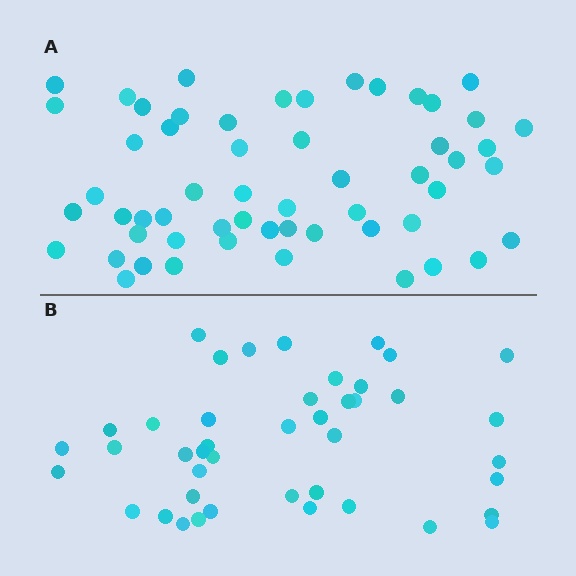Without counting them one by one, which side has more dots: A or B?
Region A (the top region) has more dots.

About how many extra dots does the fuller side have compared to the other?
Region A has approximately 15 more dots than region B.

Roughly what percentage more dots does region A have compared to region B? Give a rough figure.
About 30% more.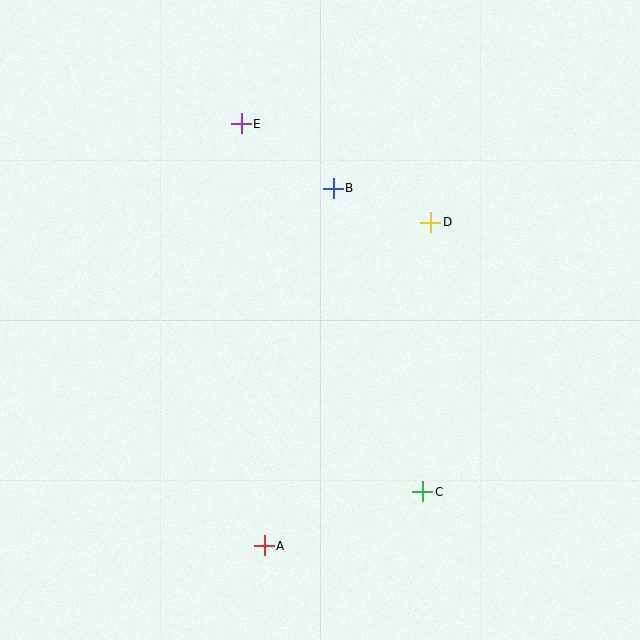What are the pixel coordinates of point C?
Point C is at (423, 492).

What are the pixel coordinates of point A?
Point A is at (264, 546).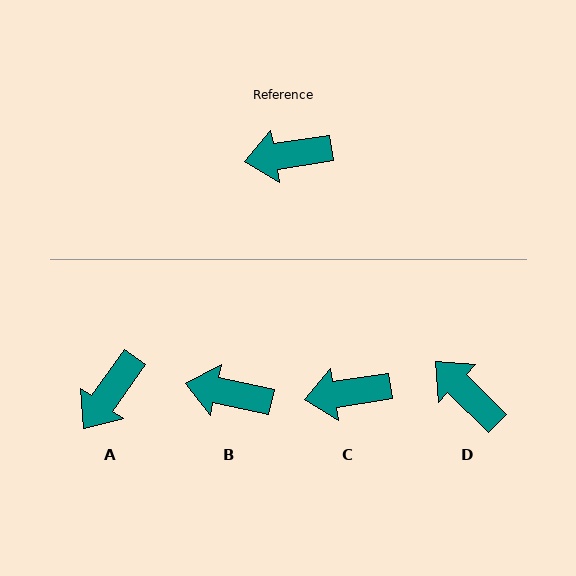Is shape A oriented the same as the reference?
No, it is off by about 46 degrees.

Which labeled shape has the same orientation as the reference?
C.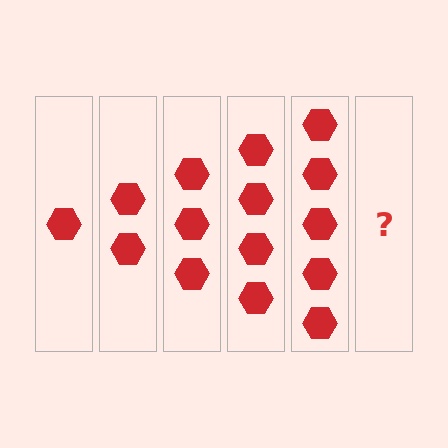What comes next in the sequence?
The next element should be 6 hexagons.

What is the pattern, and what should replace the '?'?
The pattern is that each step adds one more hexagon. The '?' should be 6 hexagons.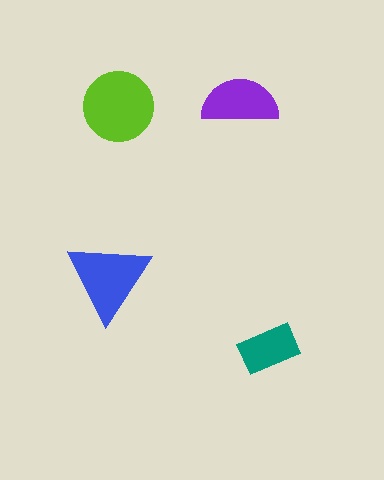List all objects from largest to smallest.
The lime circle, the blue triangle, the purple semicircle, the teal rectangle.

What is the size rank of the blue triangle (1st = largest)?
2nd.